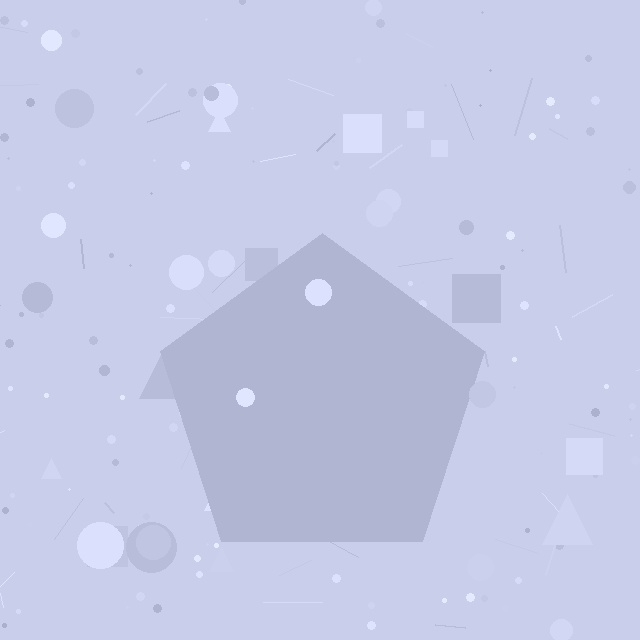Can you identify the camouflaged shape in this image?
The camouflaged shape is a pentagon.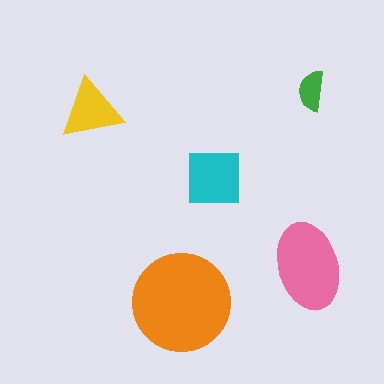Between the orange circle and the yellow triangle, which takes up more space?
The orange circle.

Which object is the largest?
The orange circle.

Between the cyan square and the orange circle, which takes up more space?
The orange circle.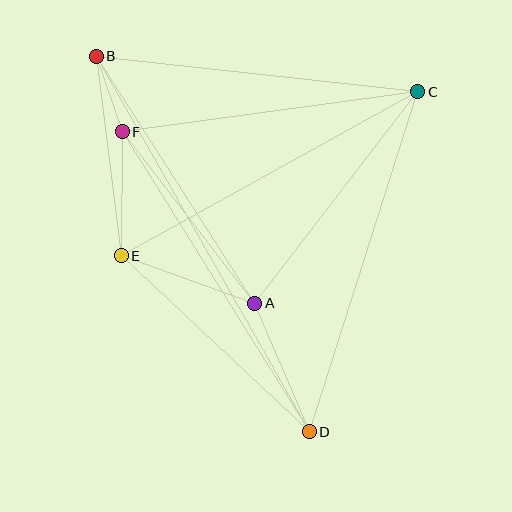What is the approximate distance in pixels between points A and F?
The distance between A and F is approximately 217 pixels.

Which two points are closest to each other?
Points B and F are closest to each other.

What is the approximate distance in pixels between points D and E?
The distance between D and E is approximately 258 pixels.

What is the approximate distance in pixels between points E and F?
The distance between E and F is approximately 124 pixels.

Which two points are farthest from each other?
Points B and D are farthest from each other.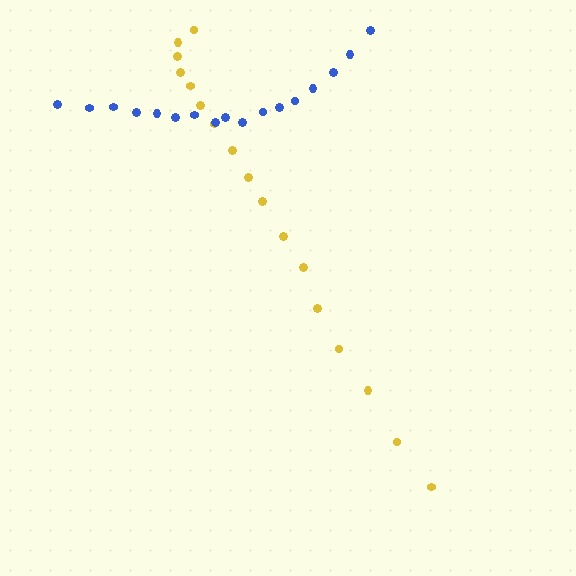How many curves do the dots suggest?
There are 2 distinct paths.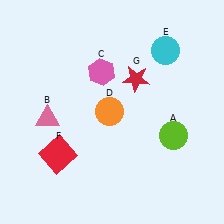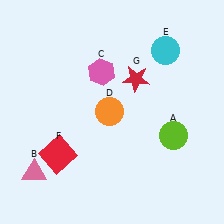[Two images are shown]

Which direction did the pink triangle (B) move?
The pink triangle (B) moved down.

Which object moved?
The pink triangle (B) moved down.